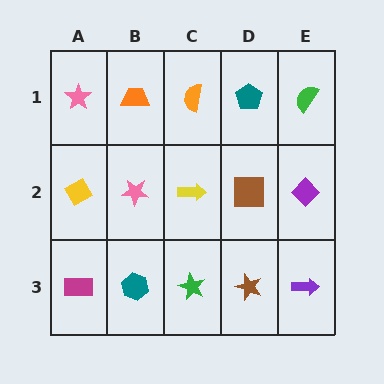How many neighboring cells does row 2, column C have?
4.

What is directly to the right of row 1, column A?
An orange trapezoid.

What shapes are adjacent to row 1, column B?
A pink star (row 2, column B), a pink star (row 1, column A), an orange semicircle (row 1, column C).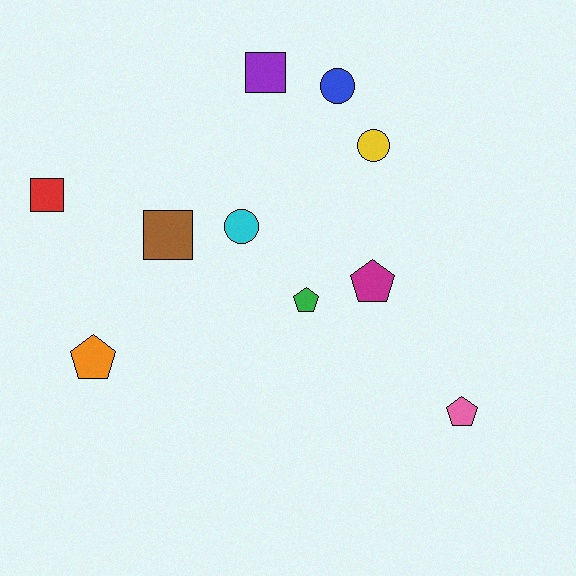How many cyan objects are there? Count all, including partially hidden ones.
There is 1 cyan object.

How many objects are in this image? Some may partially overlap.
There are 10 objects.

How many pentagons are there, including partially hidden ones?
There are 4 pentagons.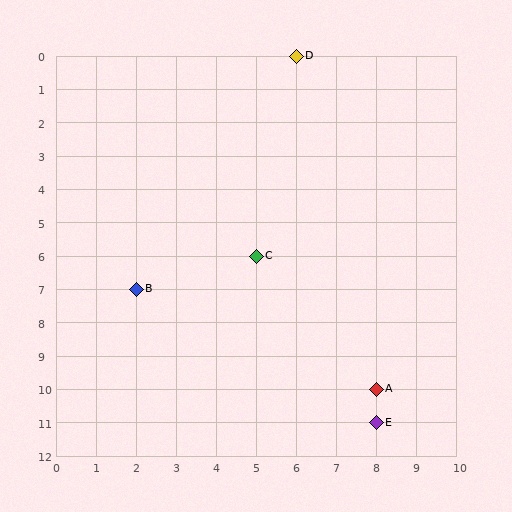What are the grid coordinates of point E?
Point E is at grid coordinates (8, 11).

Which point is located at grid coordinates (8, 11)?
Point E is at (8, 11).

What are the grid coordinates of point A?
Point A is at grid coordinates (8, 10).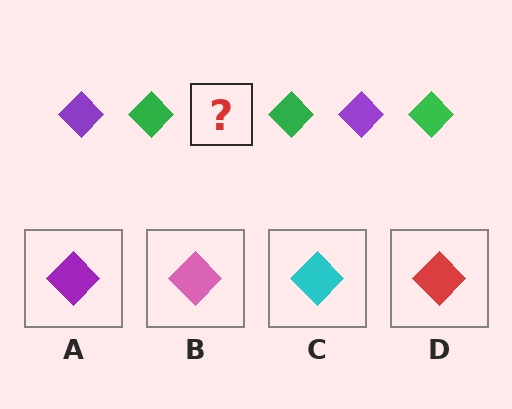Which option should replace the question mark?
Option A.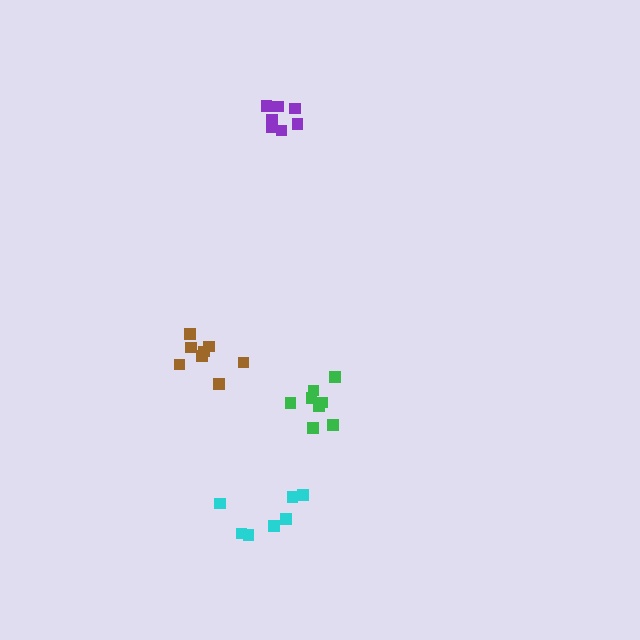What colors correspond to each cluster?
The clusters are colored: cyan, green, brown, purple.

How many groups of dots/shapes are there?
There are 4 groups.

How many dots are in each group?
Group 1: 7 dots, Group 2: 8 dots, Group 3: 8 dots, Group 4: 7 dots (30 total).